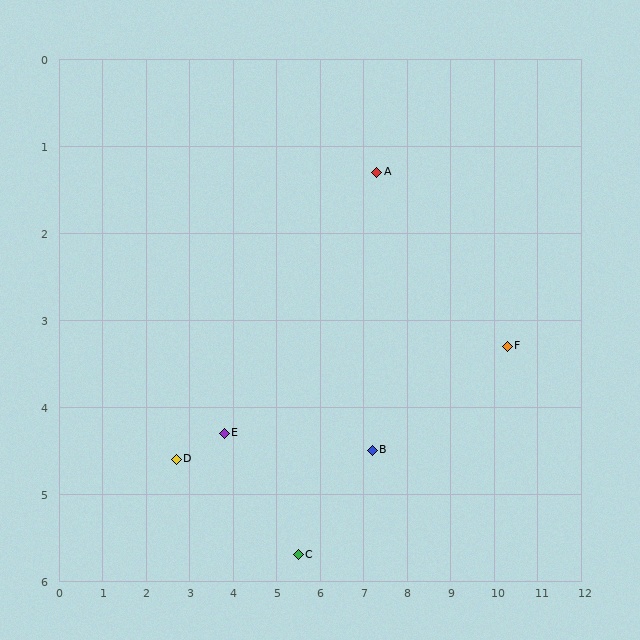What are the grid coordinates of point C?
Point C is at approximately (5.5, 5.7).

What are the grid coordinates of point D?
Point D is at approximately (2.7, 4.6).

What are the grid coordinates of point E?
Point E is at approximately (3.8, 4.3).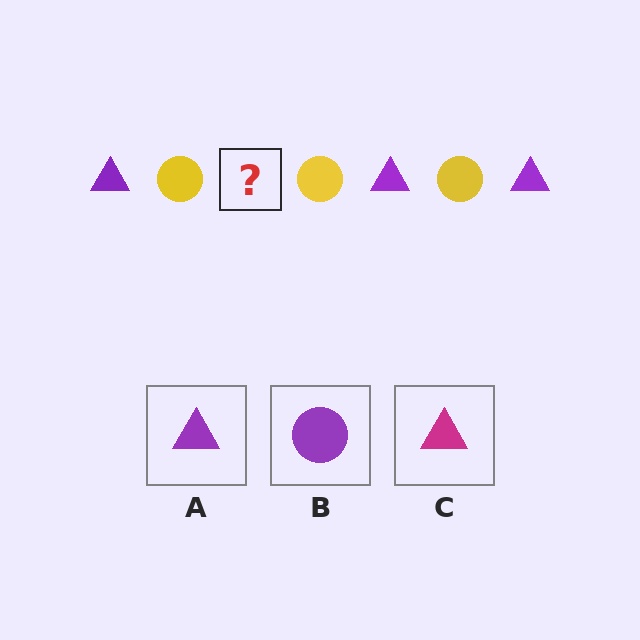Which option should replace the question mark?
Option A.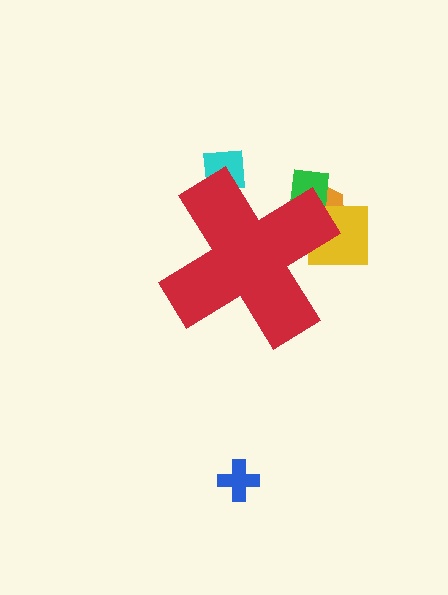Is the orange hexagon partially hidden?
Yes, the orange hexagon is partially hidden behind the red cross.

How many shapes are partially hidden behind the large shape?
4 shapes are partially hidden.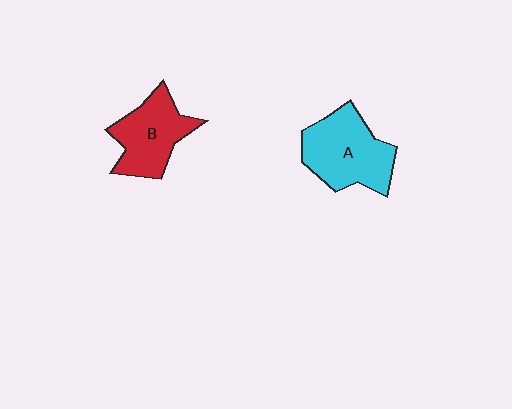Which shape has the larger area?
Shape A (cyan).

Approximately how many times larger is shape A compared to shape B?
Approximately 1.2 times.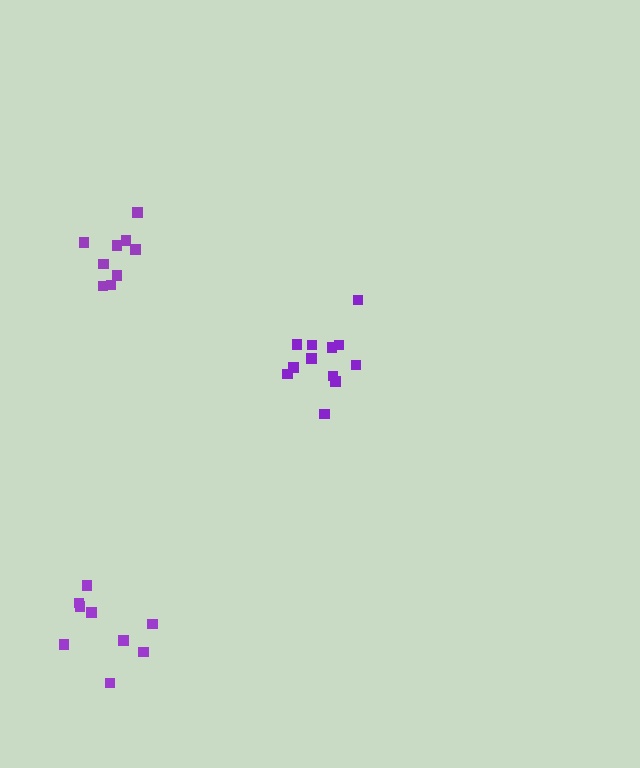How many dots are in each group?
Group 1: 12 dots, Group 2: 9 dots, Group 3: 9 dots (30 total).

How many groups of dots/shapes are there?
There are 3 groups.